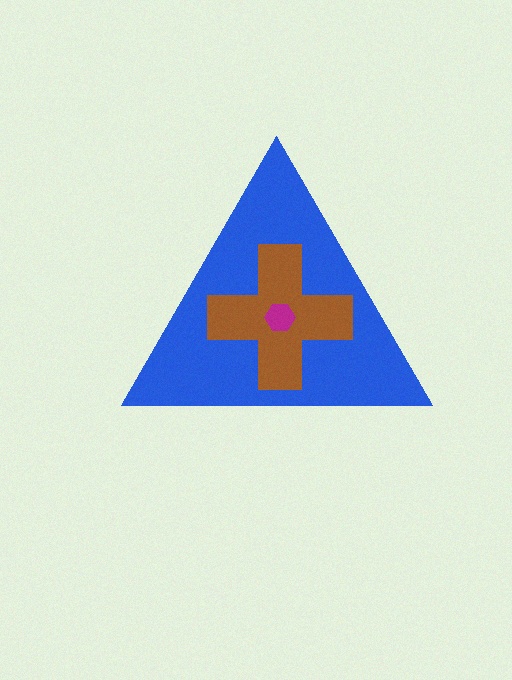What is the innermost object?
The magenta hexagon.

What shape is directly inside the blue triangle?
The brown cross.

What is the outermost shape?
The blue triangle.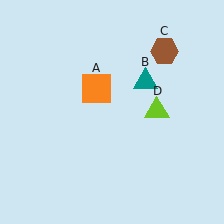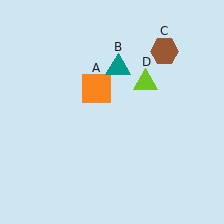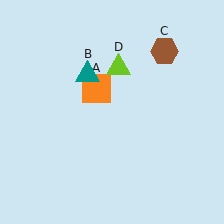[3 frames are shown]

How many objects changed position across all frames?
2 objects changed position: teal triangle (object B), lime triangle (object D).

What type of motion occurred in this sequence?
The teal triangle (object B), lime triangle (object D) rotated counterclockwise around the center of the scene.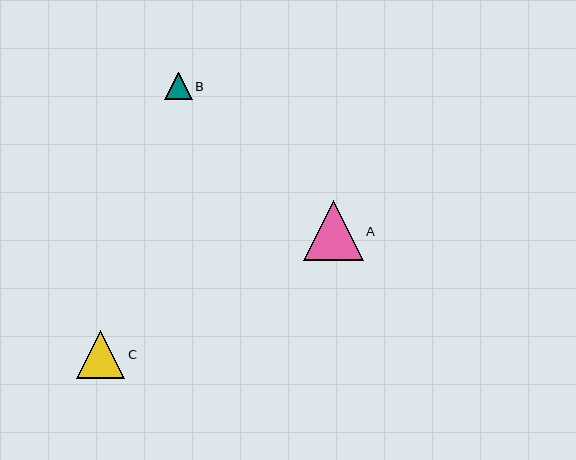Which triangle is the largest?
Triangle A is the largest with a size of approximately 60 pixels.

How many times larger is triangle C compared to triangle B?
Triangle C is approximately 1.7 times the size of triangle B.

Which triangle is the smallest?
Triangle B is the smallest with a size of approximately 28 pixels.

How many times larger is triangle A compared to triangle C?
Triangle A is approximately 1.2 times the size of triangle C.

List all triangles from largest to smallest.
From largest to smallest: A, C, B.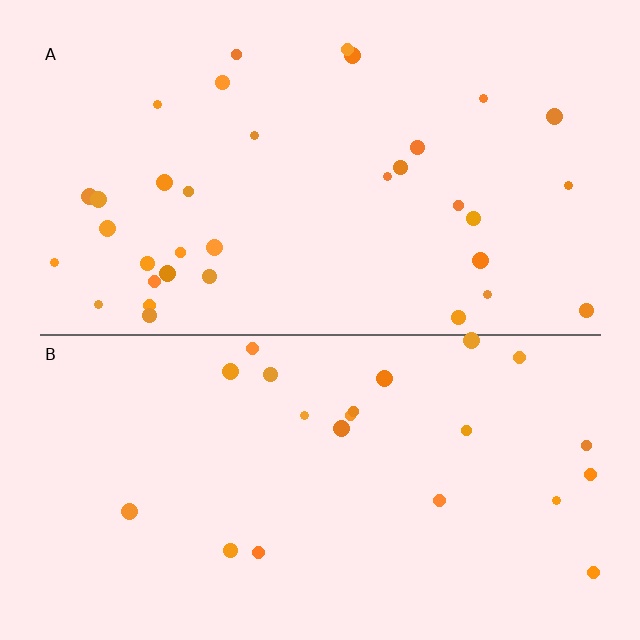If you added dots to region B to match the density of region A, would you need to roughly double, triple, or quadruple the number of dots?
Approximately double.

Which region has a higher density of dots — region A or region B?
A (the top).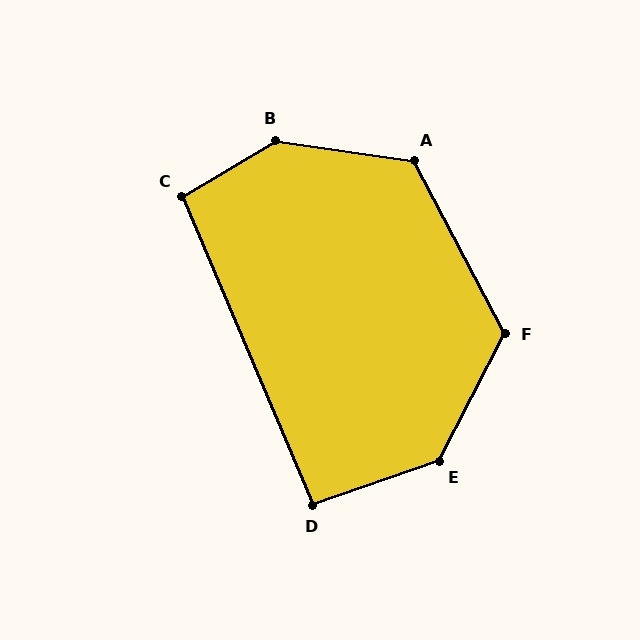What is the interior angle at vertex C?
Approximately 98 degrees (obtuse).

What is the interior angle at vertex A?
Approximately 126 degrees (obtuse).